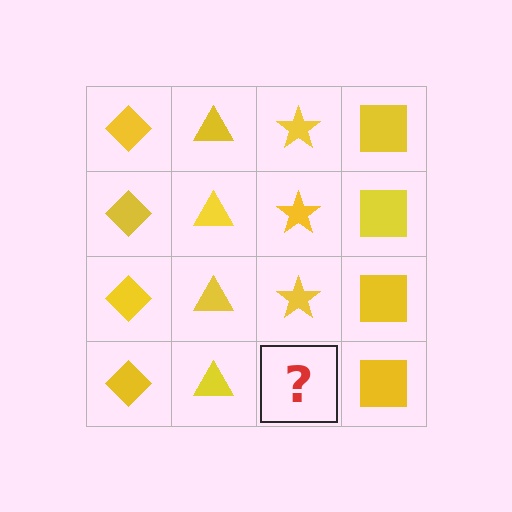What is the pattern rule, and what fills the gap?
The rule is that each column has a consistent shape. The gap should be filled with a yellow star.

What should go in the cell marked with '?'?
The missing cell should contain a yellow star.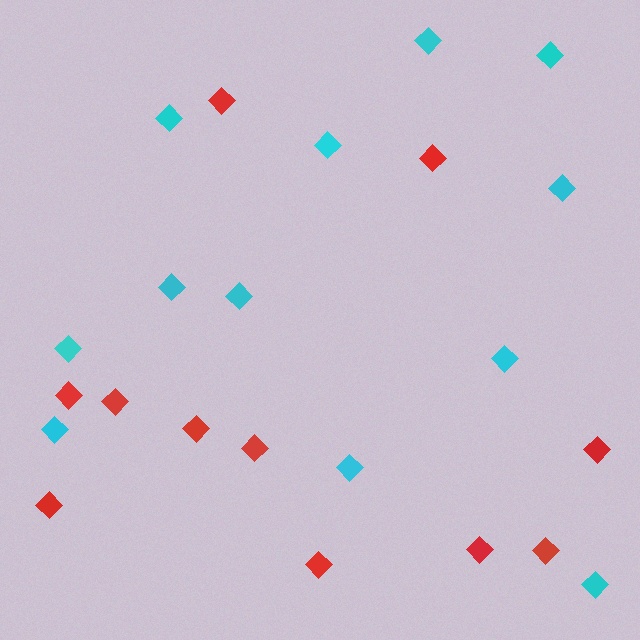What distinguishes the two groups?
There are 2 groups: one group of red diamonds (11) and one group of cyan diamonds (12).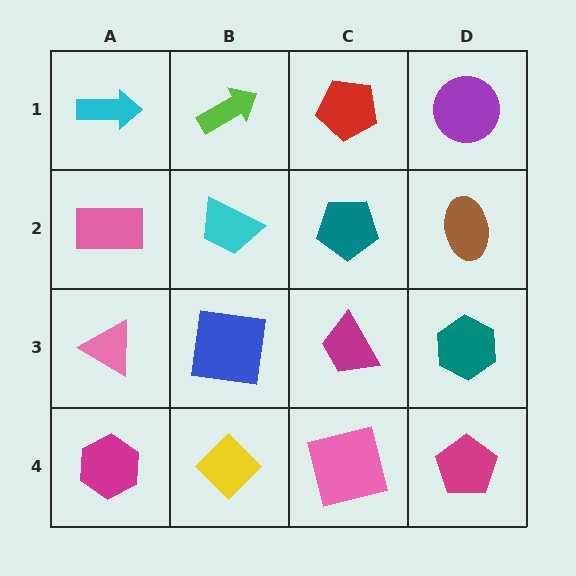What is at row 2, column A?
A pink rectangle.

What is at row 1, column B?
A lime arrow.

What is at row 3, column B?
A blue square.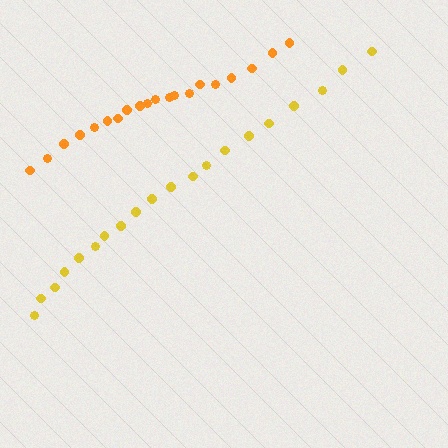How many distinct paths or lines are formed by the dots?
There are 2 distinct paths.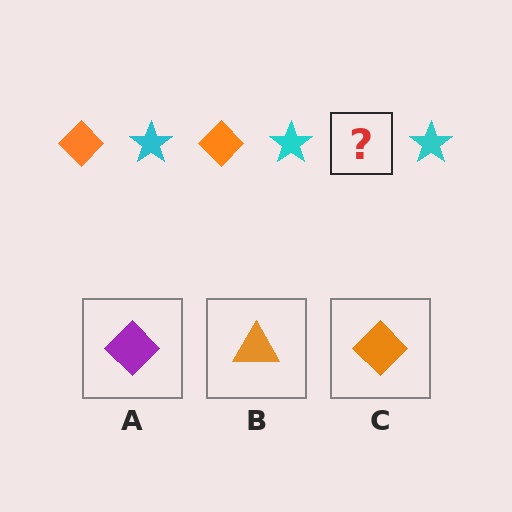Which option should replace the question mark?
Option C.